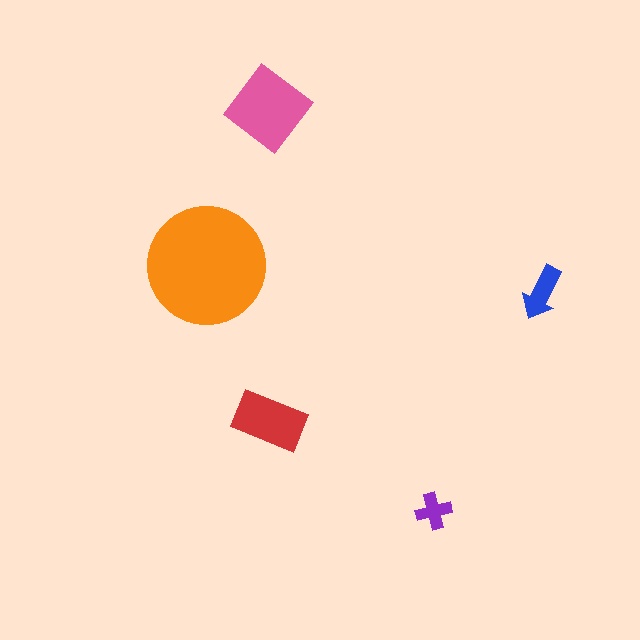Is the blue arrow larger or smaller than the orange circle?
Smaller.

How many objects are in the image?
There are 5 objects in the image.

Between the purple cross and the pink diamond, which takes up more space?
The pink diamond.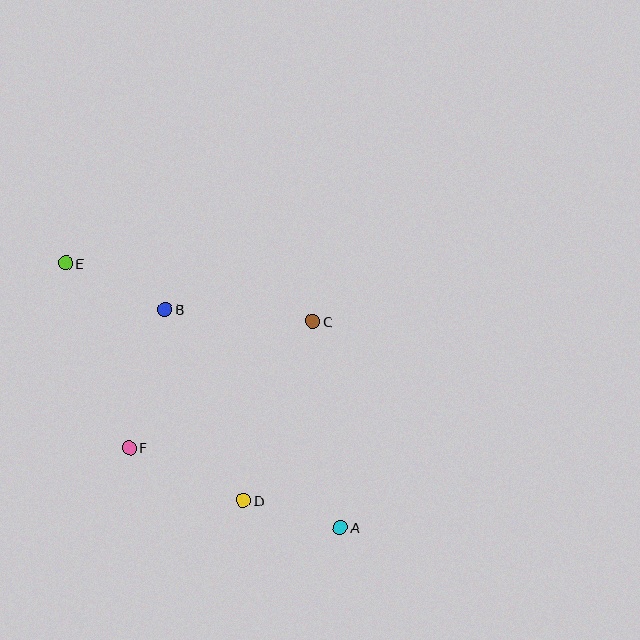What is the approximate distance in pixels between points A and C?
The distance between A and C is approximately 208 pixels.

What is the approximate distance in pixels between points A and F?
The distance between A and F is approximately 226 pixels.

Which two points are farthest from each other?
Points A and E are farthest from each other.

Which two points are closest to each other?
Points A and D are closest to each other.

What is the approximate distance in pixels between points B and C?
The distance between B and C is approximately 148 pixels.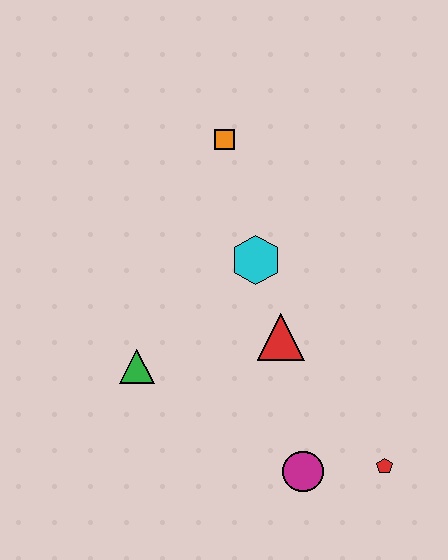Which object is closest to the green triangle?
The red triangle is closest to the green triangle.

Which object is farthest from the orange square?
The red pentagon is farthest from the orange square.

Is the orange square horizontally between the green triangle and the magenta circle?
Yes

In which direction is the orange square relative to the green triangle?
The orange square is above the green triangle.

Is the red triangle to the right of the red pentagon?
No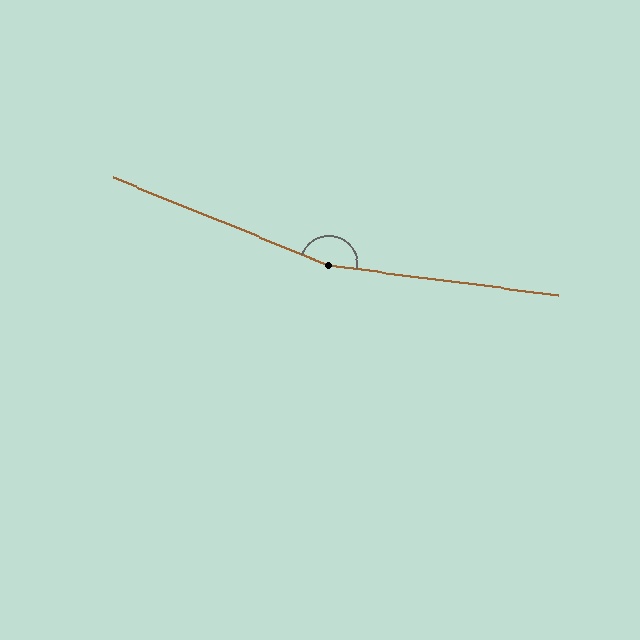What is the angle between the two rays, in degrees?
Approximately 165 degrees.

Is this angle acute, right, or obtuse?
It is obtuse.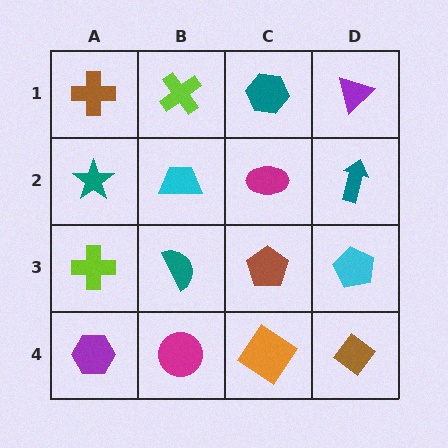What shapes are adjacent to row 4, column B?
A teal semicircle (row 3, column B), a purple hexagon (row 4, column A), an orange diamond (row 4, column C).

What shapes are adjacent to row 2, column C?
A teal hexagon (row 1, column C), a brown pentagon (row 3, column C), a cyan trapezoid (row 2, column B), a teal arrow (row 2, column D).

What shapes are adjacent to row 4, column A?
A lime cross (row 3, column A), a magenta circle (row 4, column B).